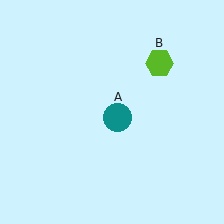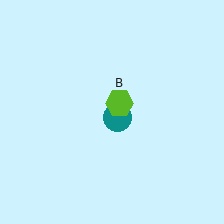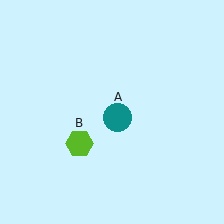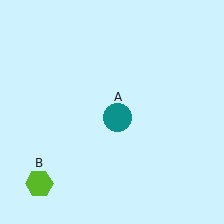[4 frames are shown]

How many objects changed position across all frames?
1 object changed position: lime hexagon (object B).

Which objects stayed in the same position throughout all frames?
Teal circle (object A) remained stationary.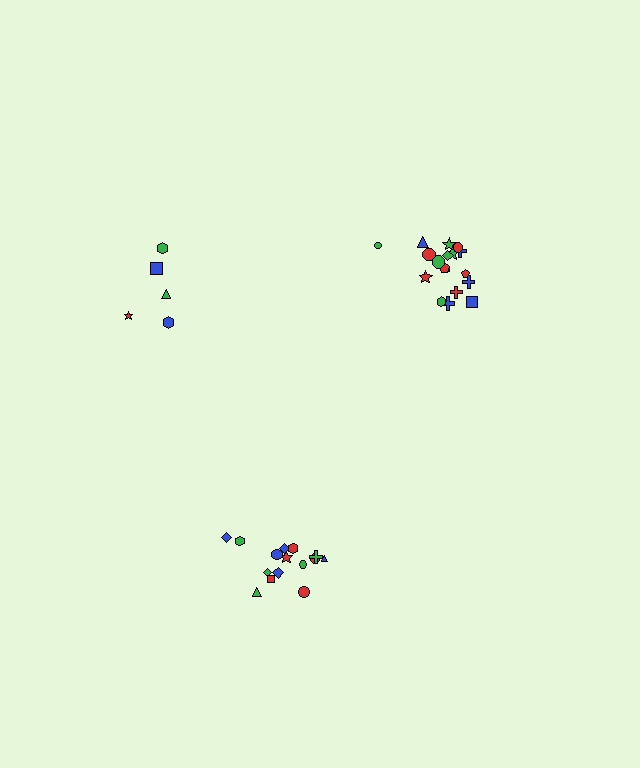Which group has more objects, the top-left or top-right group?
The top-right group.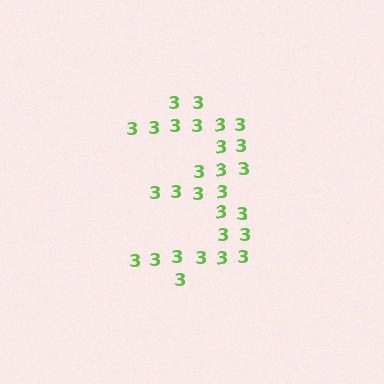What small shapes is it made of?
It is made of small digit 3's.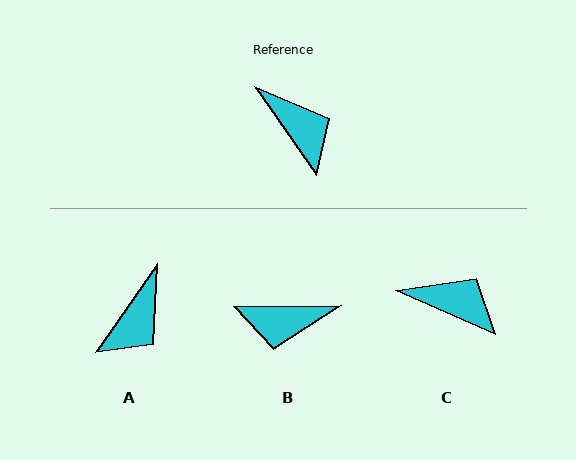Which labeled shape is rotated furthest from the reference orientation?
B, about 124 degrees away.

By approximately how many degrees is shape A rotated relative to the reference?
Approximately 70 degrees clockwise.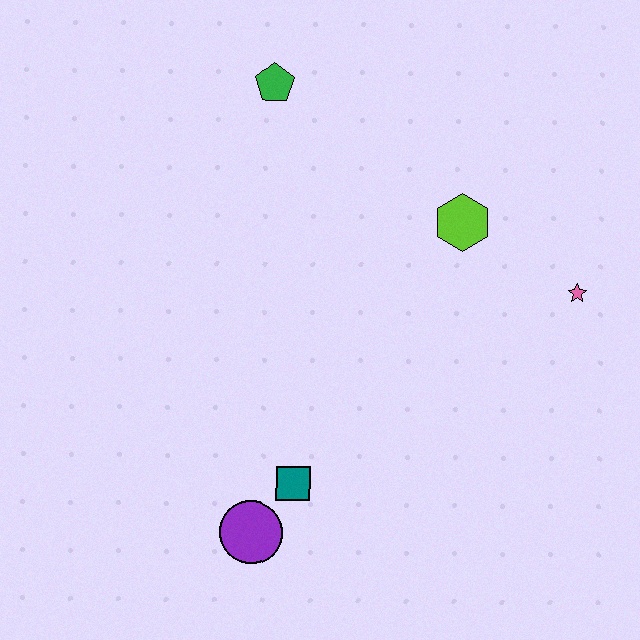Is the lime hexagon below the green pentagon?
Yes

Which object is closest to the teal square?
The purple circle is closest to the teal square.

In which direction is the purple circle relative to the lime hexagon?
The purple circle is below the lime hexagon.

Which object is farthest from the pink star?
The purple circle is farthest from the pink star.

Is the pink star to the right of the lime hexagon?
Yes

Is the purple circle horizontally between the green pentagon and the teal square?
No